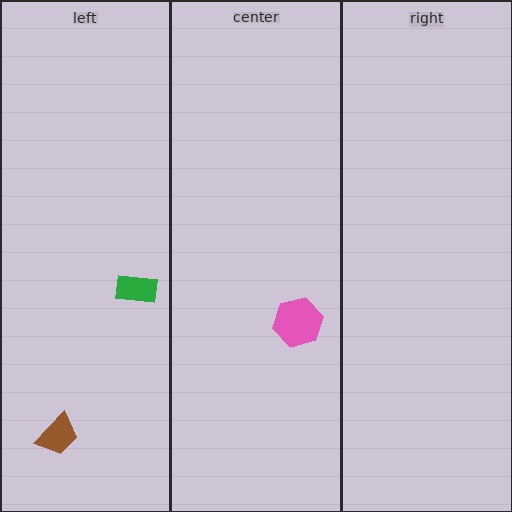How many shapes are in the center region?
1.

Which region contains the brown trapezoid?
The left region.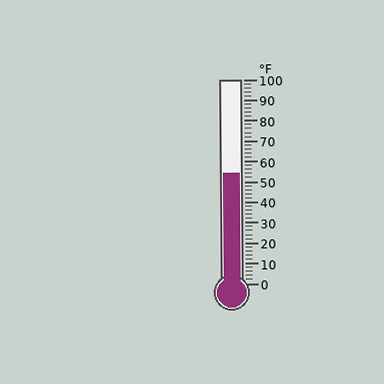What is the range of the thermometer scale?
The thermometer scale ranges from 0°F to 100°F.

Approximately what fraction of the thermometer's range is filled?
The thermometer is filled to approximately 55% of its range.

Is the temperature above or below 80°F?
The temperature is below 80°F.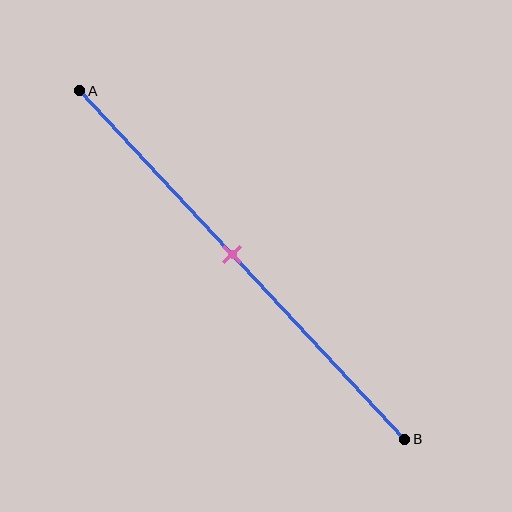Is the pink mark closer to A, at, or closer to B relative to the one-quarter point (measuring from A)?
The pink mark is closer to point B than the one-quarter point of segment AB.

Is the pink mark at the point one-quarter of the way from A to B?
No, the mark is at about 45% from A, not at the 25% one-quarter point.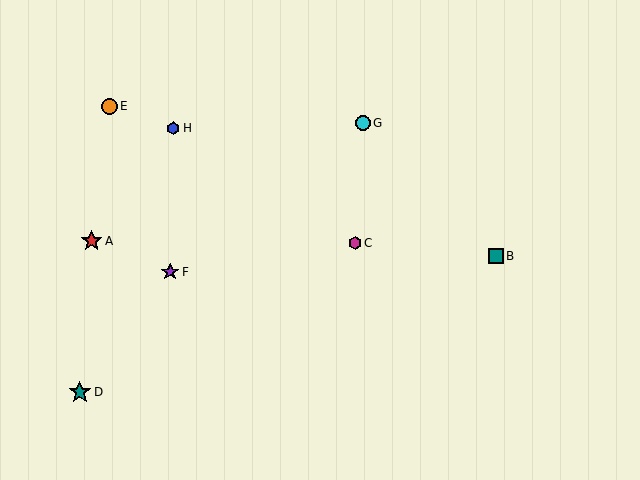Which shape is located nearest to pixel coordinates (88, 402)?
The teal star (labeled D) at (80, 392) is nearest to that location.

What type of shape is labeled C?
Shape C is a magenta hexagon.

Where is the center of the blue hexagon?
The center of the blue hexagon is at (173, 128).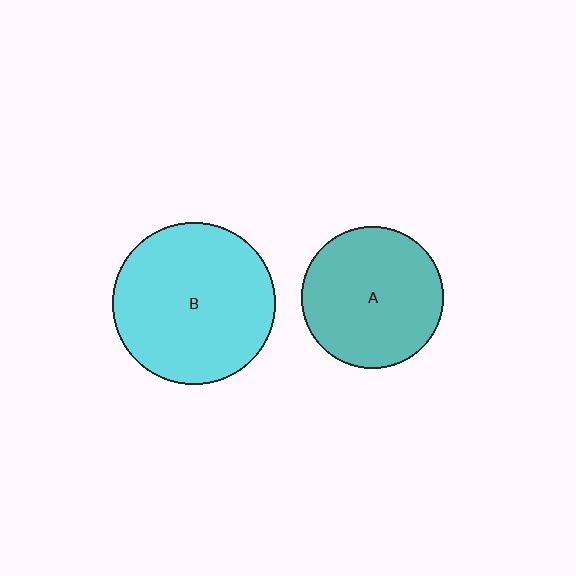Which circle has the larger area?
Circle B (cyan).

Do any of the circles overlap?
No, none of the circles overlap.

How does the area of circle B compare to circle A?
Approximately 1.3 times.